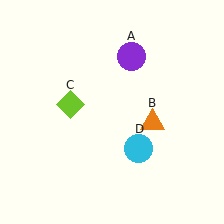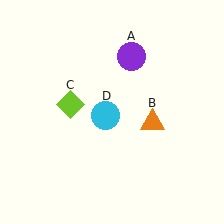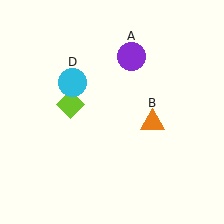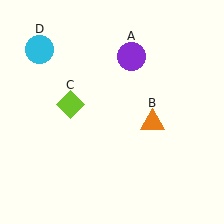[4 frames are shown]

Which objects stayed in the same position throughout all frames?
Purple circle (object A) and orange triangle (object B) and lime diamond (object C) remained stationary.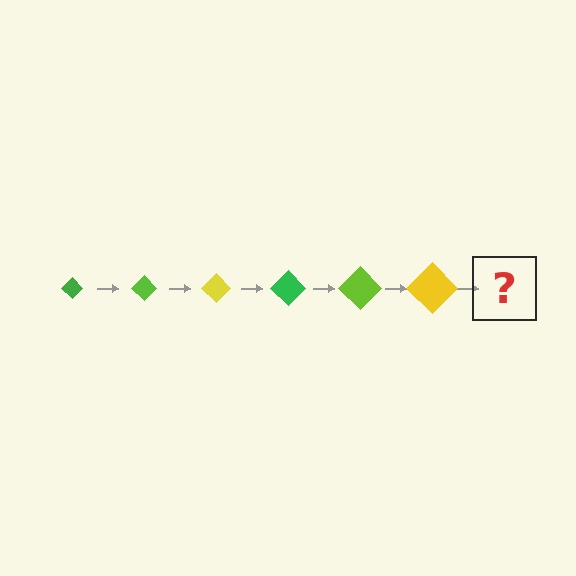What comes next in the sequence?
The next element should be a green diamond, larger than the previous one.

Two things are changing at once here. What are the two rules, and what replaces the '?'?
The two rules are that the diamond grows larger each step and the color cycles through green, lime, and yellow. The '?' should be a green diamond, larger than the previous one.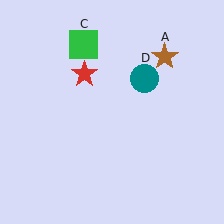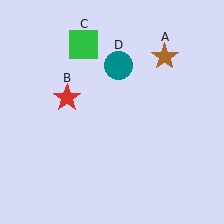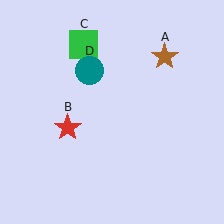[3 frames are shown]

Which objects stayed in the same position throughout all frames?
Brown star (object A) and green square (object C) remained stationary.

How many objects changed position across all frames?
2 objects changed position: red star (object B), teal circle (object D).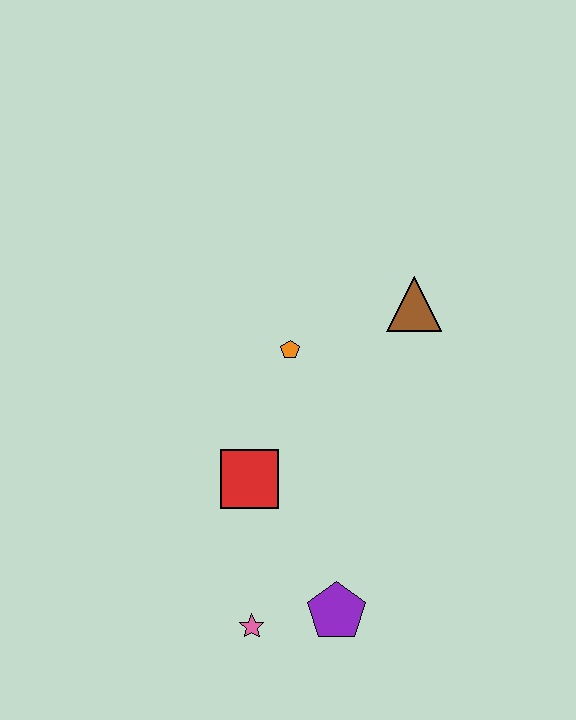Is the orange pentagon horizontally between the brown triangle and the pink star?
Yes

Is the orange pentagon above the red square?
Yes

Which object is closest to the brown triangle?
The orange pentagon is closest to the brown triangle.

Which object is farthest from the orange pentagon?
The pink star is farthest from the orange pentagon.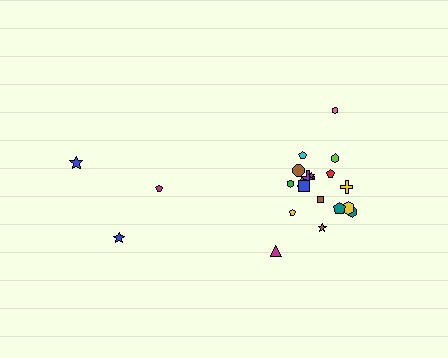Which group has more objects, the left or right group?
The right group.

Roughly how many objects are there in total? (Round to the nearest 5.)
Roughly 20 objects in total.